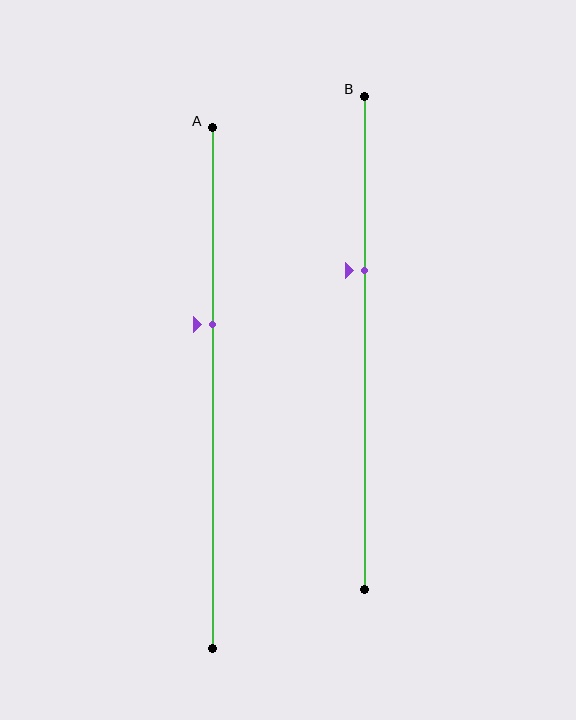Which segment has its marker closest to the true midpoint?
Segment A has its marker closest to the true midpoint.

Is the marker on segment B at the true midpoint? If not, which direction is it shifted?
No, the marker on segment B is shifted upward by about 15% of the segment length.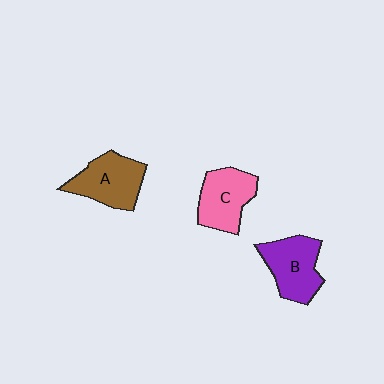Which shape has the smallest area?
Shape C (pink).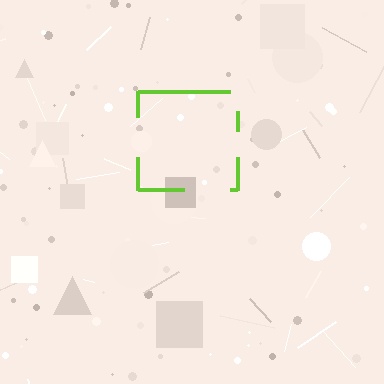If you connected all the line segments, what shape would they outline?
They would outline a square.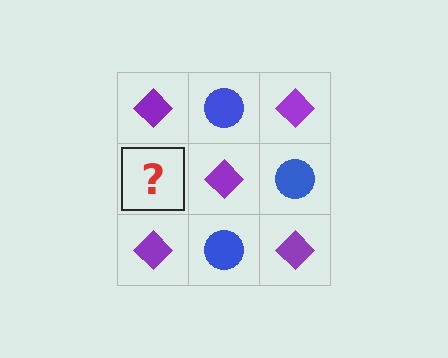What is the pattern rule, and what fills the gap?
The rule is that it alternates purple diamond and blue circle in a checkerboard pattern. The gap should be filled with a blue circle.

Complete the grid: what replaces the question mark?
The question mark should be replaced with a blue circle.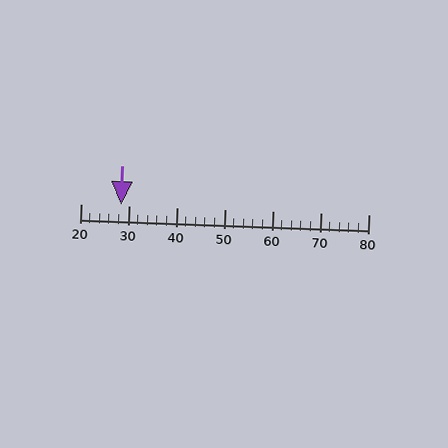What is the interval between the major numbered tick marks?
The major tick marks are spaced 10 units apart.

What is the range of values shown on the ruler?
The ruler shows values from 20 to 80.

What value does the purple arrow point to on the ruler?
The purple arrow points to approximately 28.